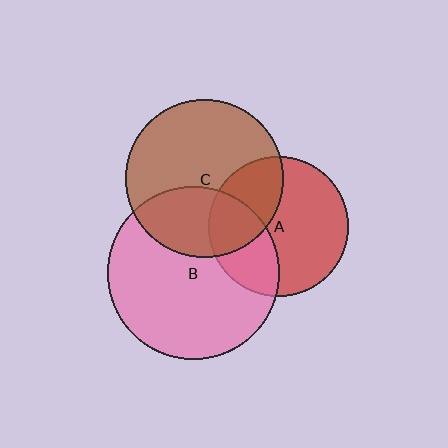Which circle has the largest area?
Circle B (pink).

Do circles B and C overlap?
Yes.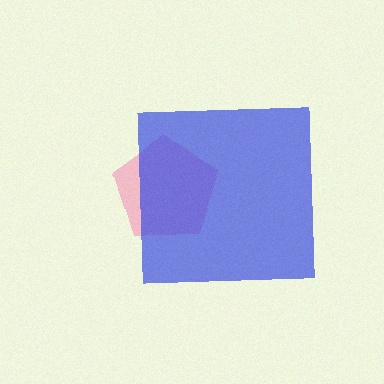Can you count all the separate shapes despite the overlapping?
Yes, there are 2 separate shapes.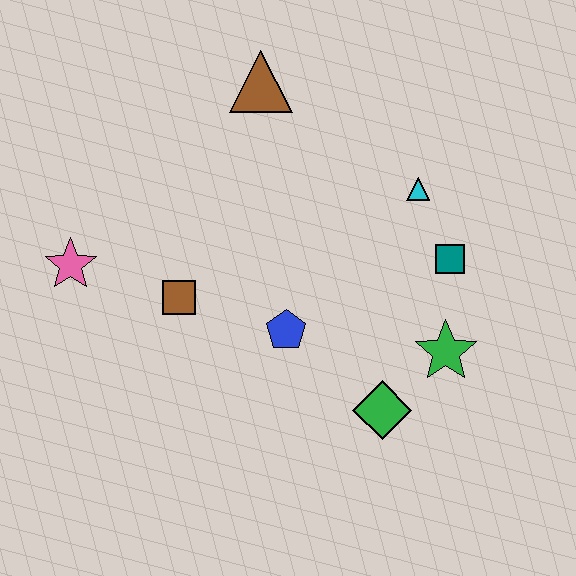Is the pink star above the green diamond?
Yes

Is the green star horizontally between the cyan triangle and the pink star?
No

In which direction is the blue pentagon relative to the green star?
The blue pentagon is to the left of the green star.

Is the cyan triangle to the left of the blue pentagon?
No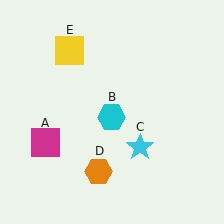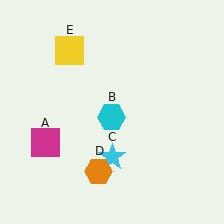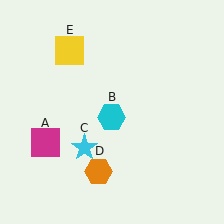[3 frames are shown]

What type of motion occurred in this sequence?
The cyan star (object C) rotated clockwise around the center of the scene.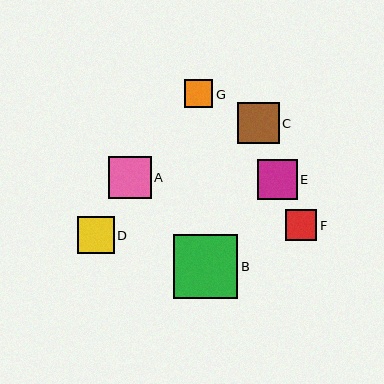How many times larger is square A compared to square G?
Square A is approximately 1.5 times the size of square G.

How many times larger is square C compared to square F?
Square C is approximately 1.3 times the size of square F.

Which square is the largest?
Square B is the largest with a size of approximately 64 pixels.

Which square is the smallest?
Square G is the smallest with a size of approximately 28 pixels.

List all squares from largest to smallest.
From largest to smallest: B, A, C, E, D, F, G.